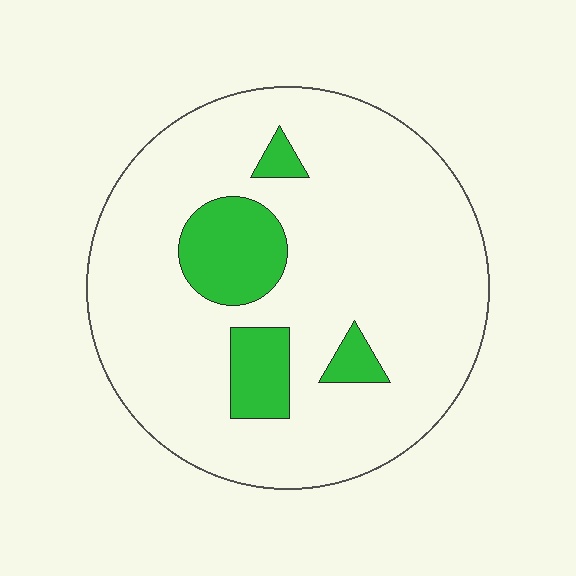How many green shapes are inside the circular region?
4.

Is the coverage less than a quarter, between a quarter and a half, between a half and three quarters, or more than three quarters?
Less than a quarter.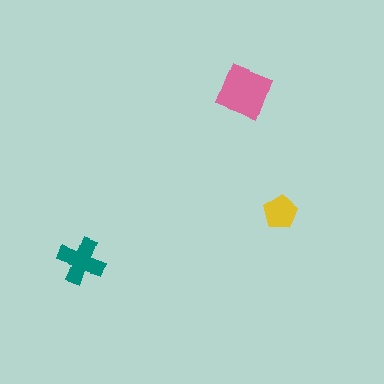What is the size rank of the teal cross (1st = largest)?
2nd.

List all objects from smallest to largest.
The yellow pentagon, the teal cross, the pink square.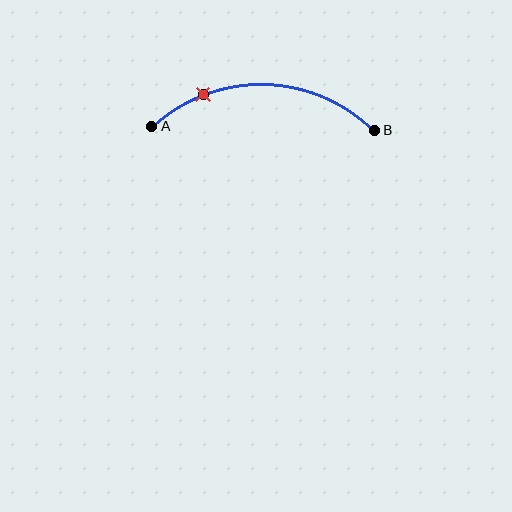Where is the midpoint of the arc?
The arc midpoint is the point on the curve farthest from the straight line joining A and B. It sits above that line.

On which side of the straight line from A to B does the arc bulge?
The arc bulges above the straight line connecting A and B.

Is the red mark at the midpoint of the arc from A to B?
No. The red mark lies on the arc but is closer to endpoint A. The arc midpoint would be at the point on the curve equidistant along the arc from both A and B.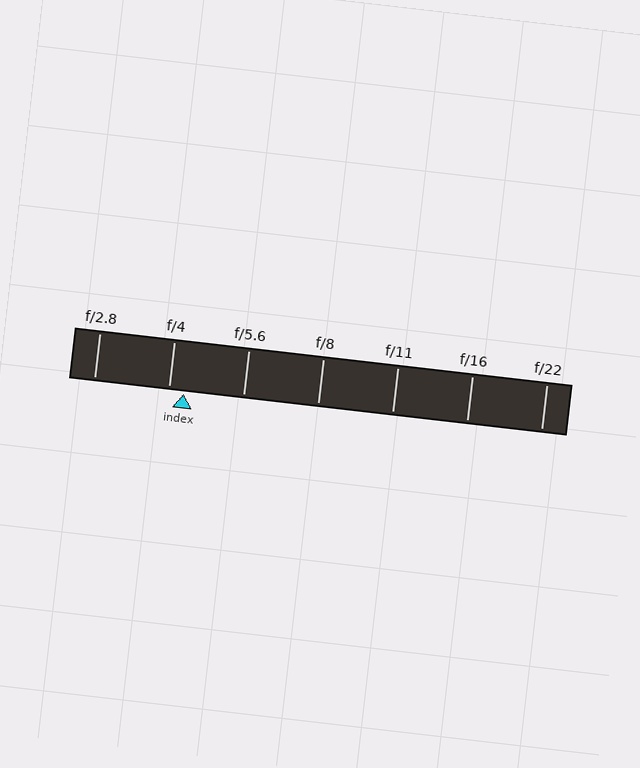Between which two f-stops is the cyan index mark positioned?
The index mark is between f/4 and f/5.6.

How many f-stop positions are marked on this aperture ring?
There are 7 f-stop positions marked.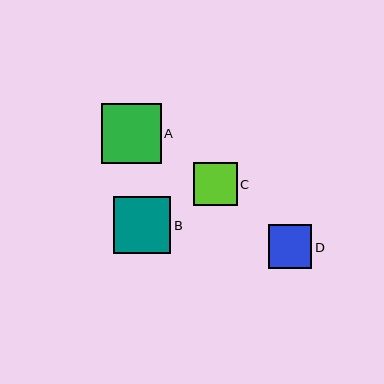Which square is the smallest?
Square D is the smallest with a size of approximately 43 pixels.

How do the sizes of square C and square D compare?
Square C and square D are approximately the same size.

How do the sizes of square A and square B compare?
Square A and square B are approximately the same size.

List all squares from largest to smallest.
From largest to smallest: A, B, C, D.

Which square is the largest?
Square A is the largest with a size of approximately 60 pixels.